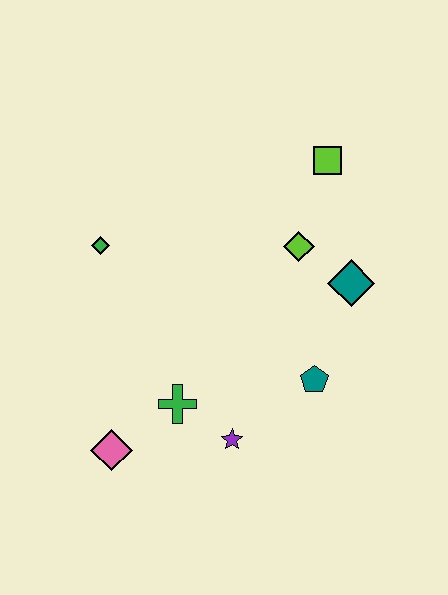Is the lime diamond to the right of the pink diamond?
Yes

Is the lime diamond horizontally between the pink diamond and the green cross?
No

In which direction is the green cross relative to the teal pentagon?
The green cross is to the left of the teal pentagon.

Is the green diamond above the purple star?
Yes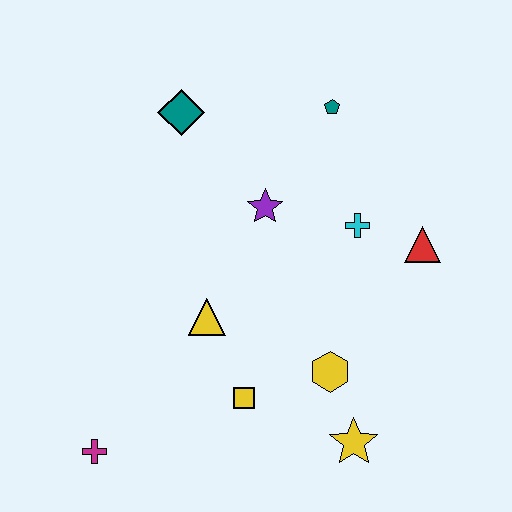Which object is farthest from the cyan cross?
The magenta cross is farthest from the cyan cross.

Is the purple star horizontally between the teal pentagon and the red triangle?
No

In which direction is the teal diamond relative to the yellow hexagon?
The teal diamond is above the yellow hexagon.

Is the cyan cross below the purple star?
Yes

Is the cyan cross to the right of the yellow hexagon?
Yes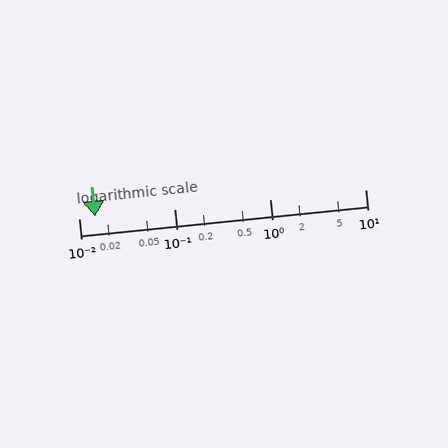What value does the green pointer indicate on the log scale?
The pointer indicates approximately 0.015.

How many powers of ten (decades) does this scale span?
The scale spans 3 decades, from 0.01 to 10.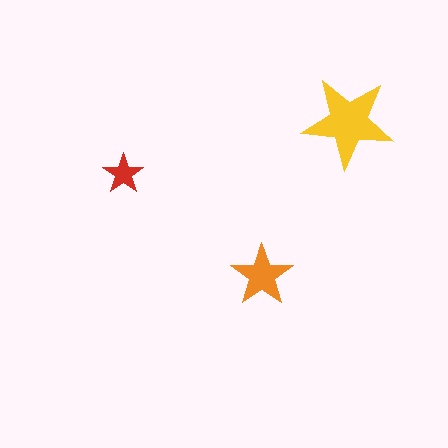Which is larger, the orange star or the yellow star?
The yellow one.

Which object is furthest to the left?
The red star is leftmost.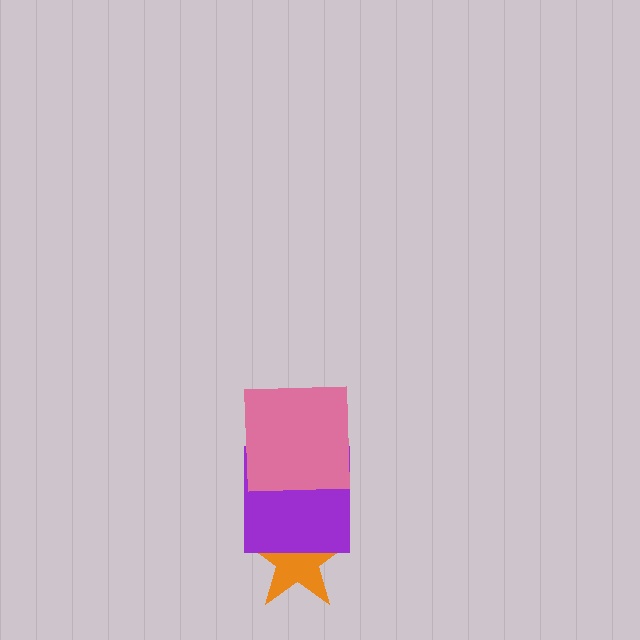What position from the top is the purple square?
The purple square is 2nd from the top.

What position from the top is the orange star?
The orange star is 3rd from the top.